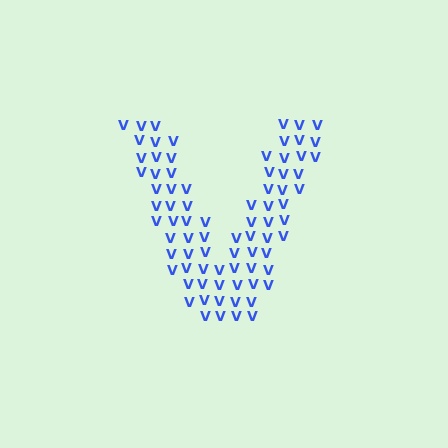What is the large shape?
The large shape is the letter V.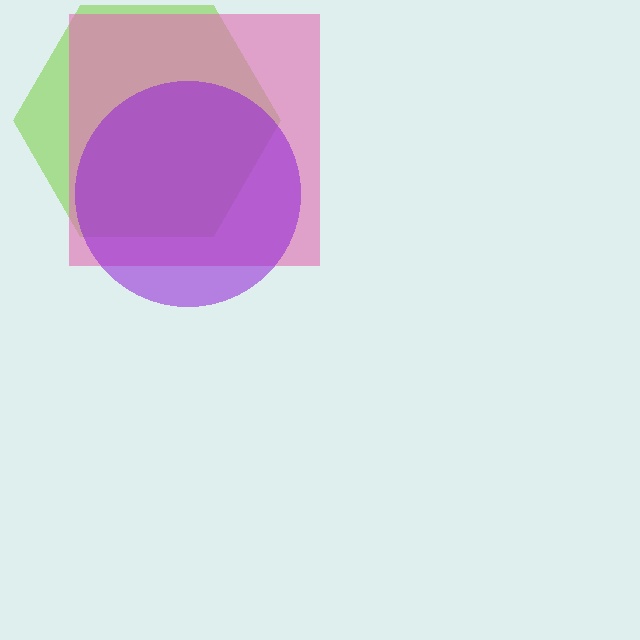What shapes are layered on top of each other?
The layered shapes are: a lime hexagon, a pink square, a purple circle.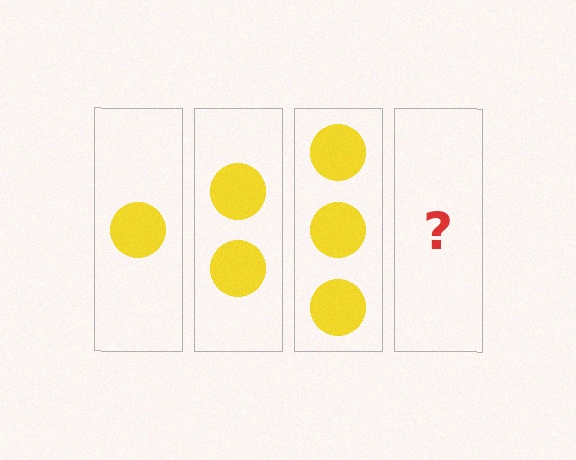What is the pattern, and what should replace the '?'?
The pattern is that each step adds one more circle. The '?' should be 4 circles.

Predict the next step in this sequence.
The next step is 4 circles.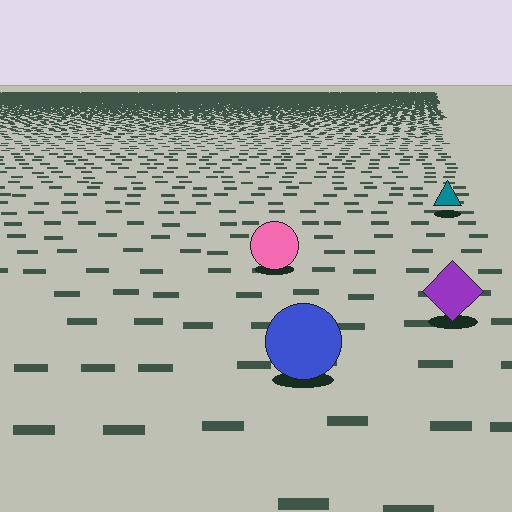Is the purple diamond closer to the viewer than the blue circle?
No. The blue circle is closer — you can tell from the texture gradient: the ground texture is coarser near it.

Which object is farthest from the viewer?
The teal triangle is farthest from the viewer. It appears smaller and the ground texture around it is denser.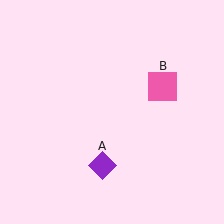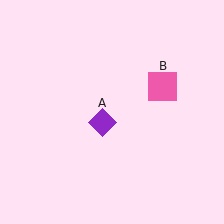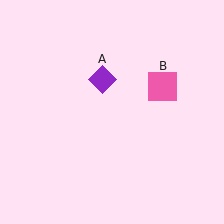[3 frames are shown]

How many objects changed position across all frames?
1 object changed position: purple diamond (object A).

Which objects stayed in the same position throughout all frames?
Pink square (object B) remained stationary.